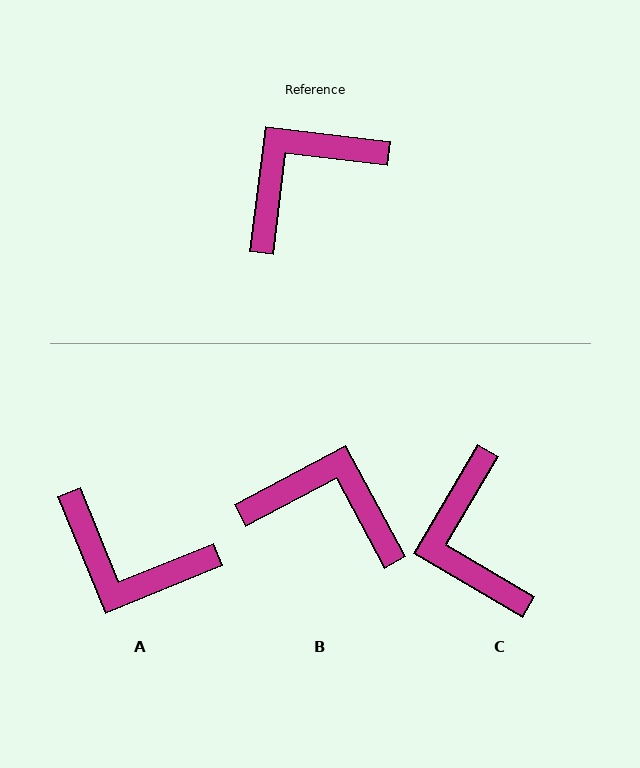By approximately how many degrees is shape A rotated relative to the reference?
Approximately 119 degrees counter-clockwise.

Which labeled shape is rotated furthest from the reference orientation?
A, about 119 degrees away.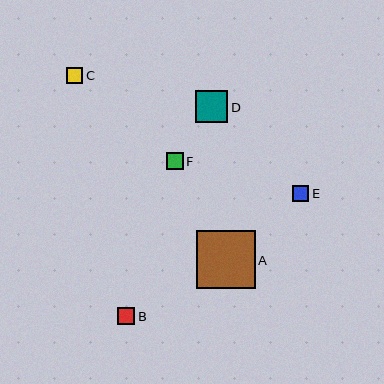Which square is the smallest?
Square C is the smallest with a size of approximately 16 pixels.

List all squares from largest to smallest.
From largest to smallest: A, D, F, B, E, C.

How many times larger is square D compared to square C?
Square D is approximately 2.0 times the size of square C.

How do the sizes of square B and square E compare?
Square B and square E are approximately the same size.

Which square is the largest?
Square A is the largest with a size of approximately 58 pixels.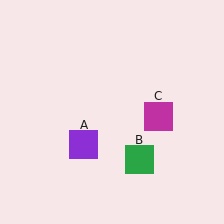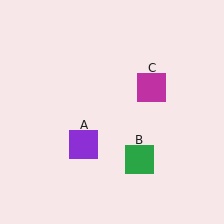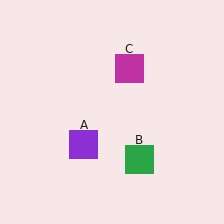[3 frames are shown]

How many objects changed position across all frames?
1 object changed position: magenta square (object C).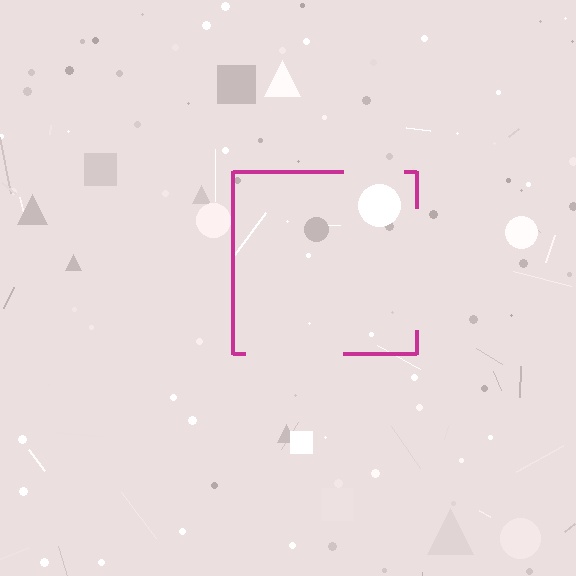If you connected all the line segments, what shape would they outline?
They would outline a square.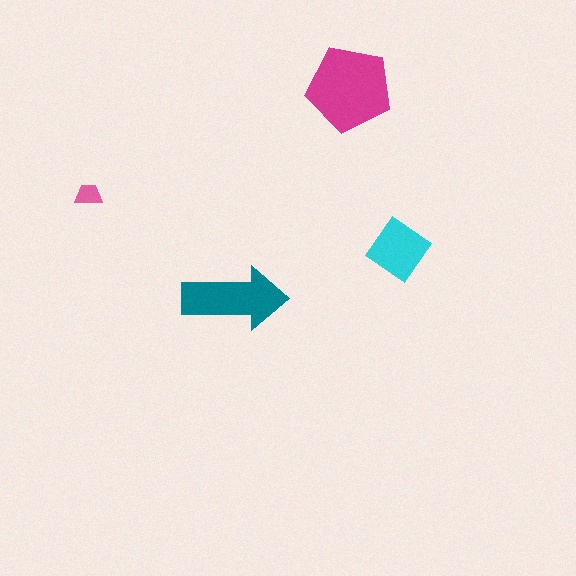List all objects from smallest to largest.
The pink trapezoid, the cyan diamond, the teal arrow, the magenta pentagon.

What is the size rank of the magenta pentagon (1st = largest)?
1st.